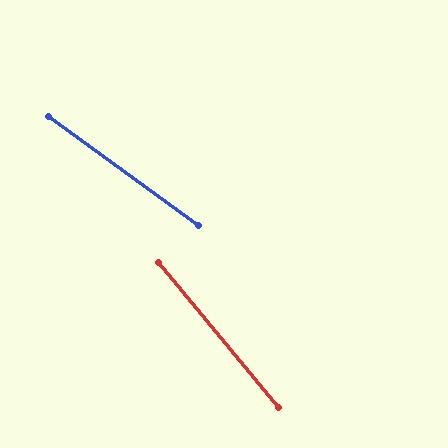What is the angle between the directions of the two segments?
Approximately 14 degrees.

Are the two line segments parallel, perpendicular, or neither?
Neither parallel nor perpendicular — they differ by about 14°.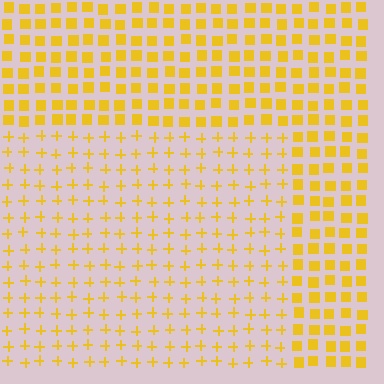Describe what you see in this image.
The image is filled with small yellow elements arranged in a uniform grid. A rectangle-shaped region contains plus signs, while the surrounding area contains squares. The boundary is defined purely by the change in element shape.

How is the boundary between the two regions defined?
The boundary is defined by a change in element shape: plus signs inside vs. squares outside. All elements share the same color and spacing.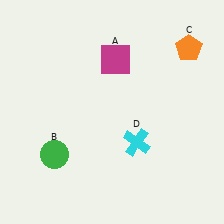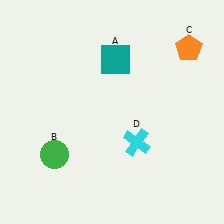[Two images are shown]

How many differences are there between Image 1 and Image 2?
There is 1 difference between the two images.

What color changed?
The square (A) changed from magenta in Image 1 to teal in Image 2.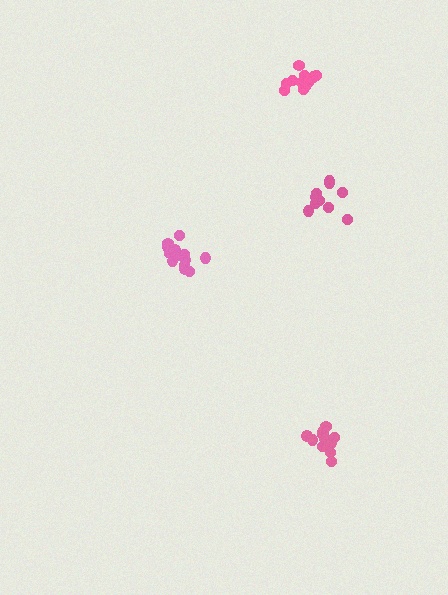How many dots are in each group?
Group 1: 10 dots, Group 2: 14 dots, Group 3: 12 dots, Group 4: 11 dots (47 total).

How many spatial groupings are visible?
There are 4 spatial groupings.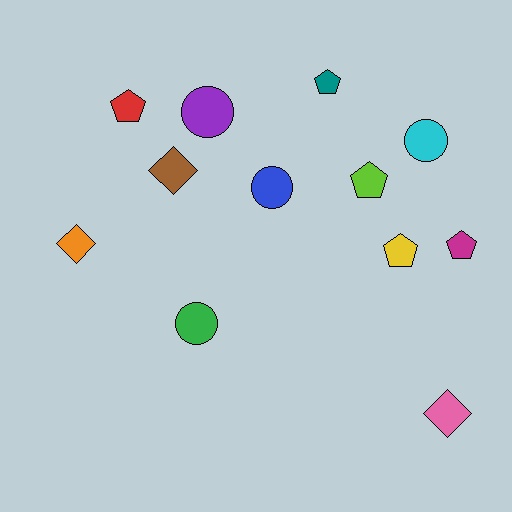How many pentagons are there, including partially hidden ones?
There are 5 pentagons.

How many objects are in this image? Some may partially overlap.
There are 12 objects.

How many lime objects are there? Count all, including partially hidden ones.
There is 1 lime object.